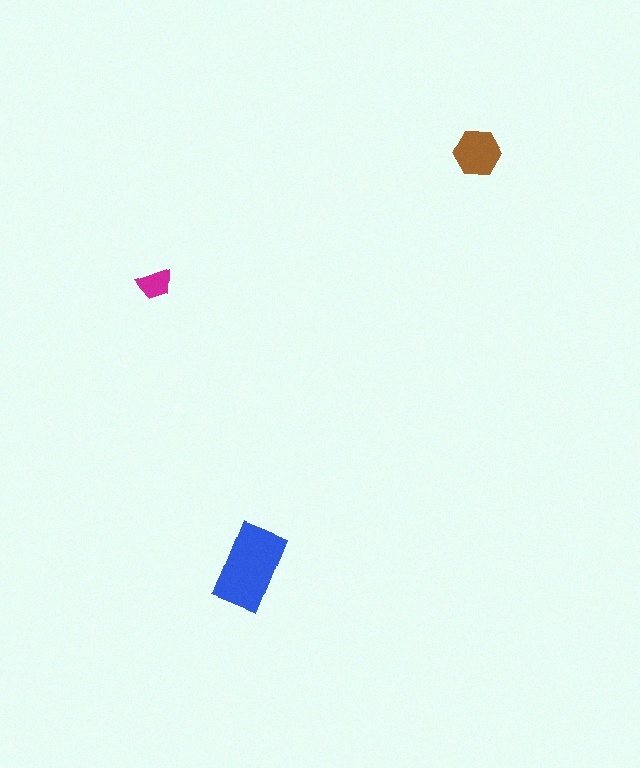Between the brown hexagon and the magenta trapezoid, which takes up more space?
The brown hexagon.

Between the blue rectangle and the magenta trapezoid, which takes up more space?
The blue rectangle.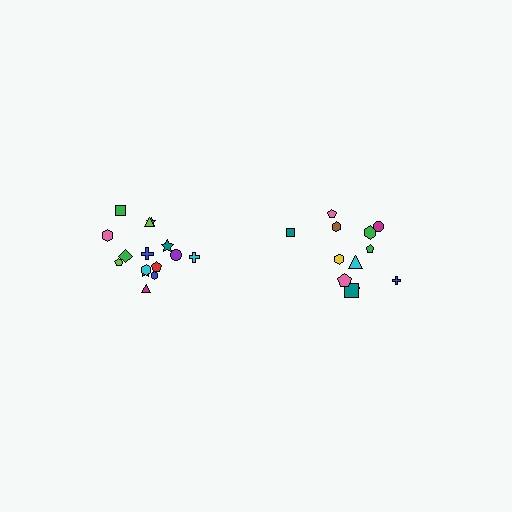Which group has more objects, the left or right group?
The left group.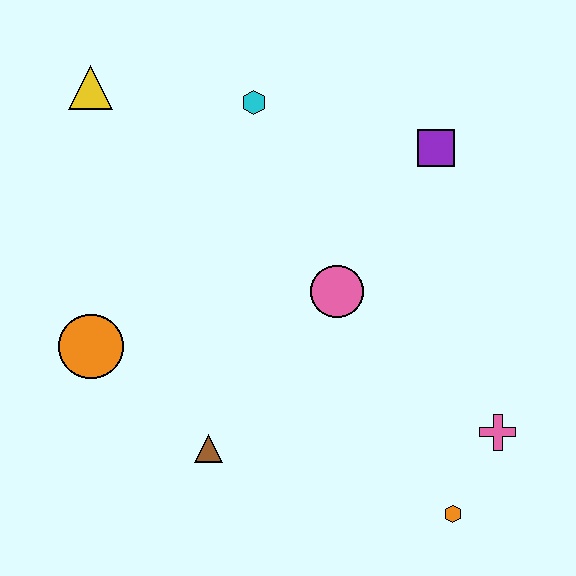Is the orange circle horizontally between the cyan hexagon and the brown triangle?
No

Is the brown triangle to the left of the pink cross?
Yes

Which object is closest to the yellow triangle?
The cyan hexagon is closest to the yellow triangle.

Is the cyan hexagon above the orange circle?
Yes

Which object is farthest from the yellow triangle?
The orange hexagon is farthest from the yellow triangle.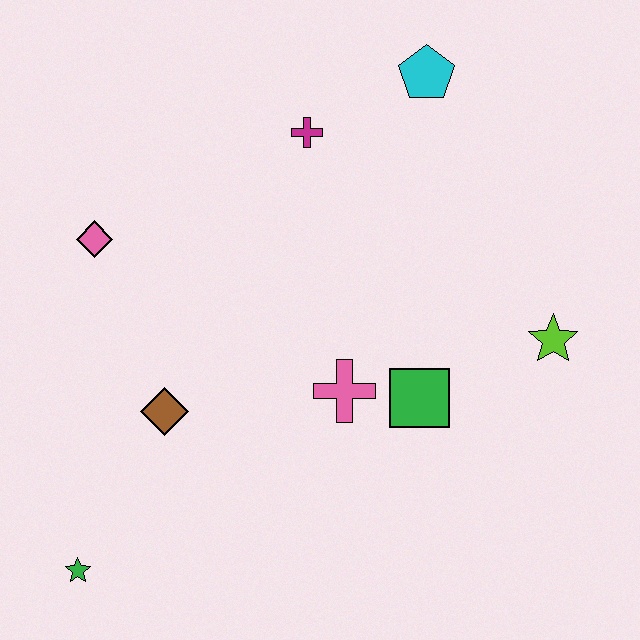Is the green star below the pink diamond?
Yes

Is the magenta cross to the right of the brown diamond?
Yes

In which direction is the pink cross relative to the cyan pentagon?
The pink cross is below the cyan pentagon.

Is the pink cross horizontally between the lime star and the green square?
No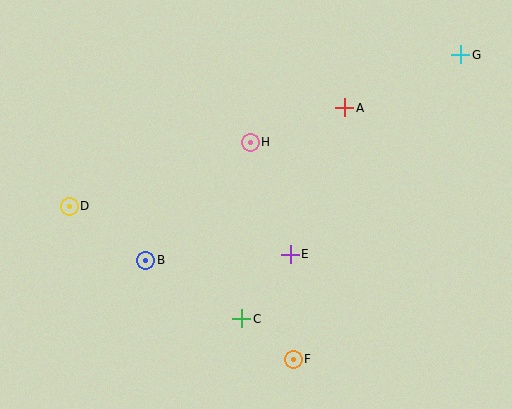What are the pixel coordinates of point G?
Point G is at (461, 55).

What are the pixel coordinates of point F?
Point F is at (293, 359).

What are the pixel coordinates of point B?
Point B is at (145, 260).